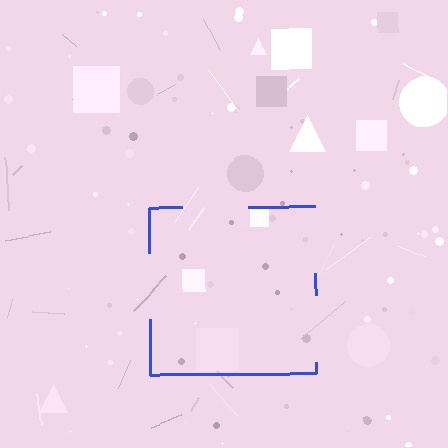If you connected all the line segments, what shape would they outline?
They would outline a square.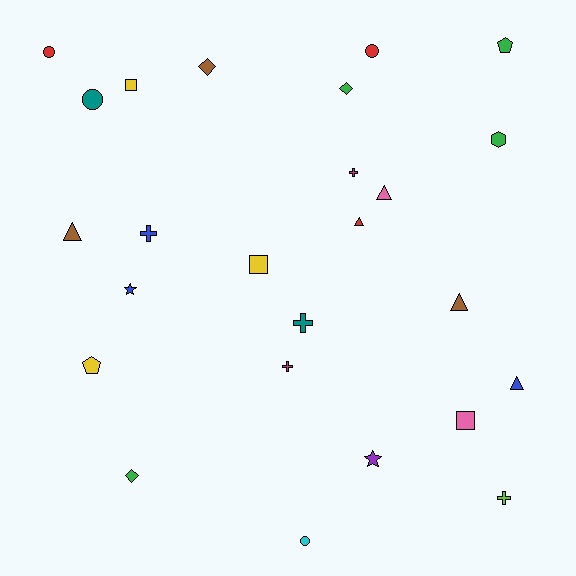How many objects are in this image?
There are 25 objects.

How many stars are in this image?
There are 2 stars.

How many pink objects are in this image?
There are 2 pink objects.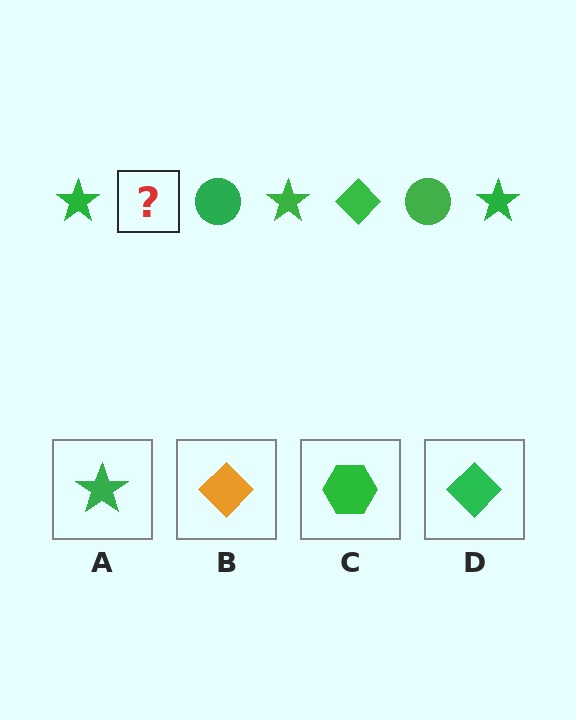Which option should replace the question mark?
Option D.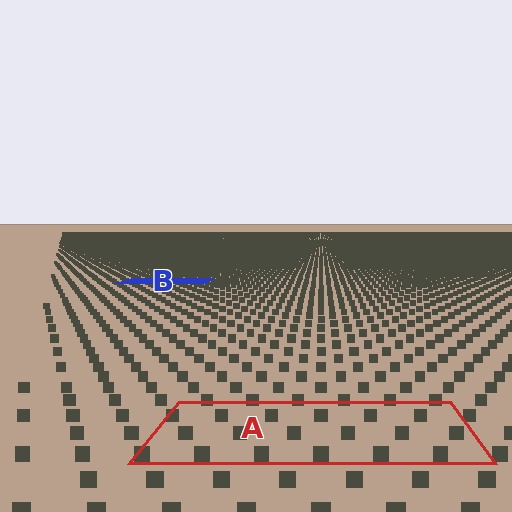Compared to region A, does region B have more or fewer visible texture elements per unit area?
Region B has more texture elements per unit area — they are packed more densely because it is farther away.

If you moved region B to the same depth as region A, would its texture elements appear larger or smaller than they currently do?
They would appear larger. At a closer depth, the same texture elements are projected at a bigger on-screen size.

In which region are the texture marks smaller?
The texture marks are smaller in region B, because it is farther away.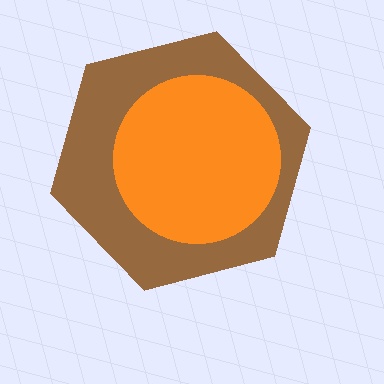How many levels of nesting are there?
2.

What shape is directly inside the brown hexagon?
The orange circle.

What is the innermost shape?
The orange circle.